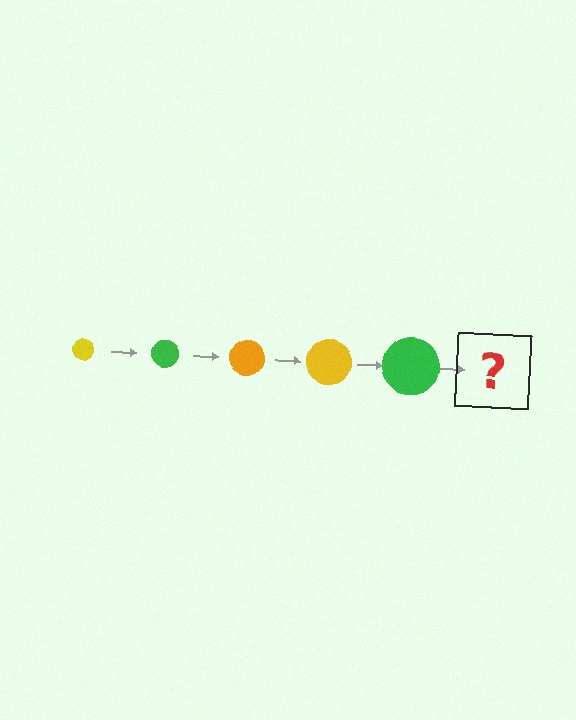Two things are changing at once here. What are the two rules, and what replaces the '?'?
The two rules are that the circle grows larger each step and the color cycles through yellow, green, and orange. The '?' should be an orange circle, larger than the previous one.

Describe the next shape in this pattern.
It should be an orange circle, larger than the previous one.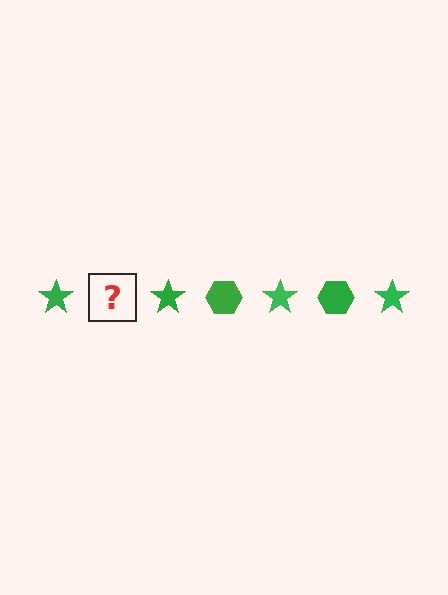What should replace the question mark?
The question mark should be replaced with a green hexagon.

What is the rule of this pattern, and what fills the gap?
The rule is that the pattern cycles through star, hexagon shapes in green. The gap should be filled with a green hexagon.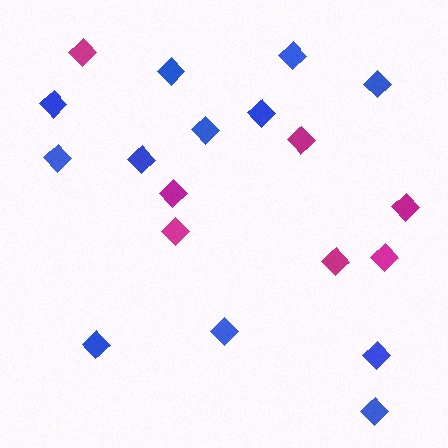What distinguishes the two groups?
There are 2 groups: one group of blue diamonds (12) and one group of magenta diamonds (7).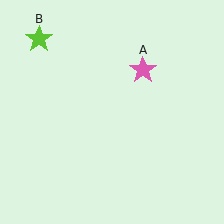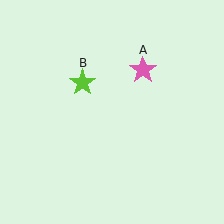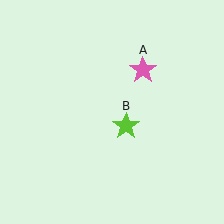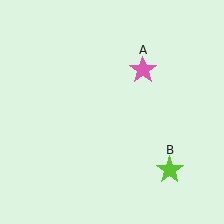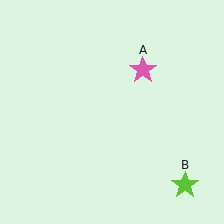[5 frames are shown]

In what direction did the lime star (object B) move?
The lime star (object B) moved down and to the right.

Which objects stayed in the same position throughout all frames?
Pink star (object A) remained stationary.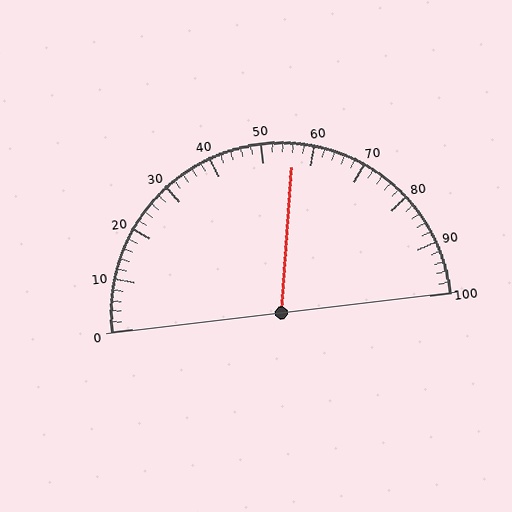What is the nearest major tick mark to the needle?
The nearest major tick mark is 60.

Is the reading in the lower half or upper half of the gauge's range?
The reading is in the upper half of the range (0 to 100).